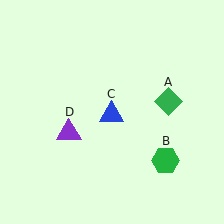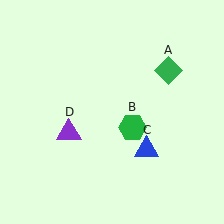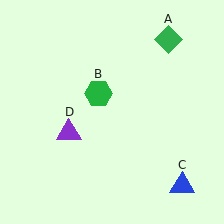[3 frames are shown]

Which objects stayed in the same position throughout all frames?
Purple triangle (object D) remained stationary.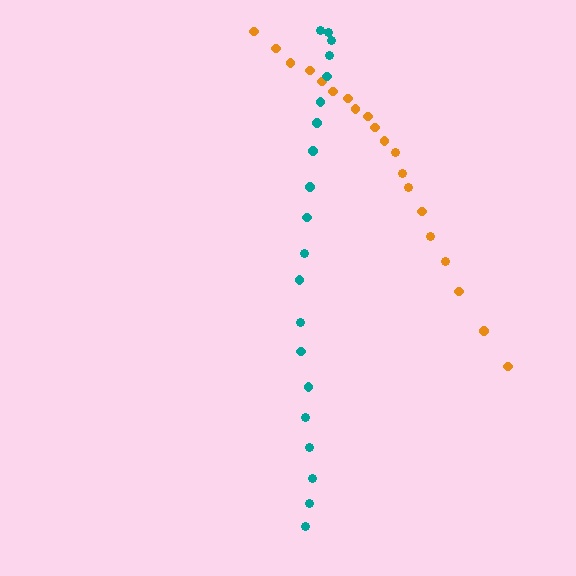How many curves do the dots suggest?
There are 2 distinct paths.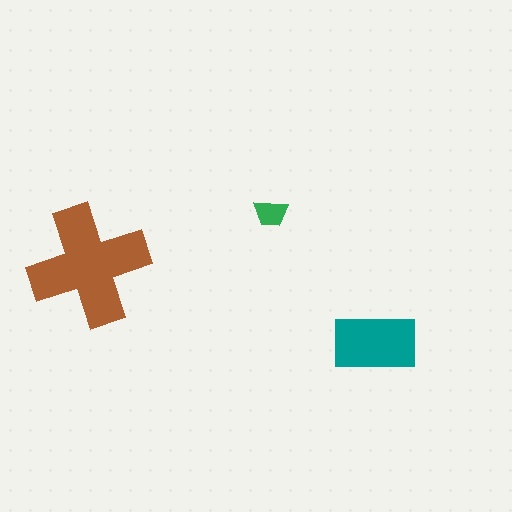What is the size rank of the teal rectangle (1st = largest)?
2nd.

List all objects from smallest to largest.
The green trapezoid, the teal rectangle, the brown cross.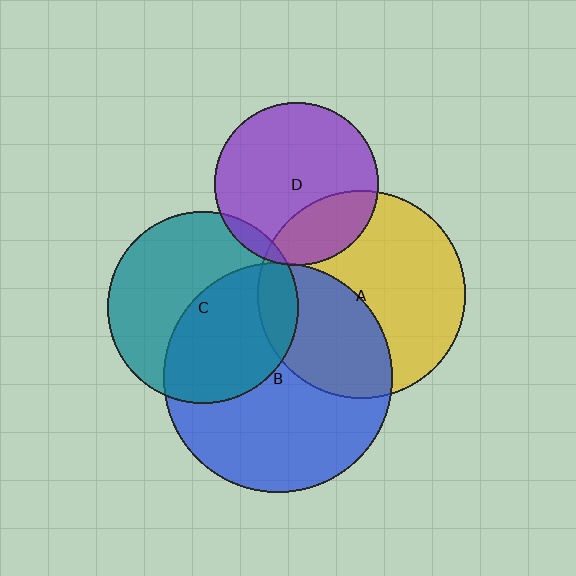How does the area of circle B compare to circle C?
Approximately 1.4 times.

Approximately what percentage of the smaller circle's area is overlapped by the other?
Approximately 50%.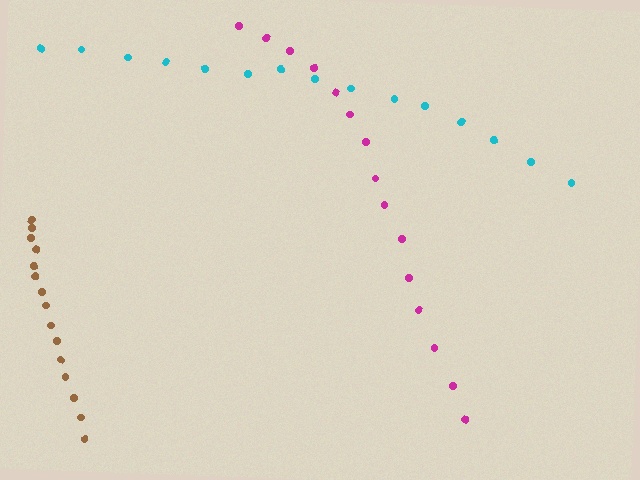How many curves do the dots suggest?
There are 3 distinct paths.